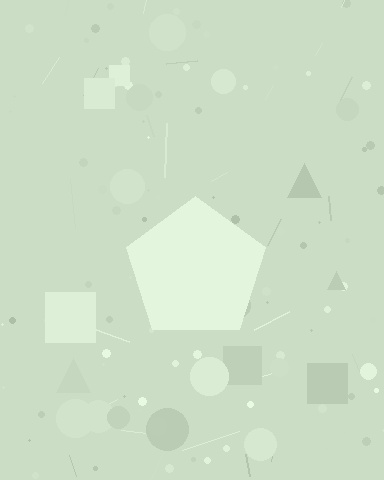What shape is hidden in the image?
A pentagon is hidden in the image.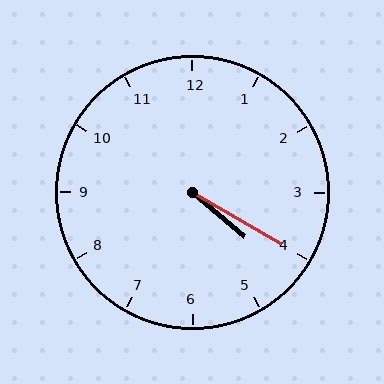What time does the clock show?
4:20.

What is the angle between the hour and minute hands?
Approximately 10 degrees.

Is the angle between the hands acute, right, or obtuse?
It is acute.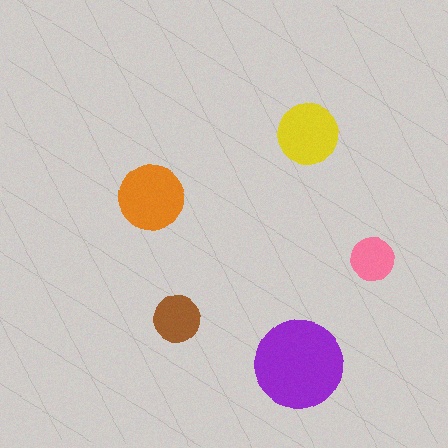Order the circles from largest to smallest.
the purple one, the orange one, the yellow one, the brown one, the pink one.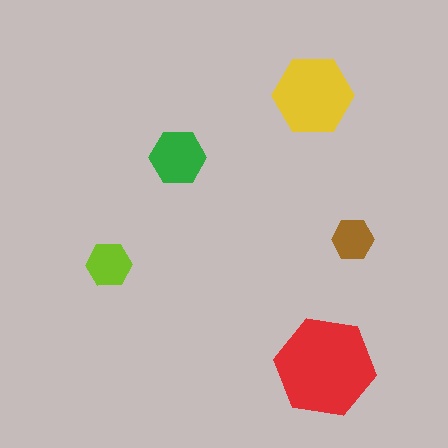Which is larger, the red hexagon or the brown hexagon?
The red one.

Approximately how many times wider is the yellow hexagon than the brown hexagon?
About 2 times wider.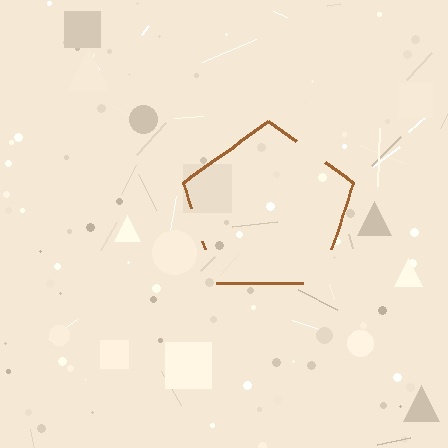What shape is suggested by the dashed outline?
The dashed outline suggests a pentagon.